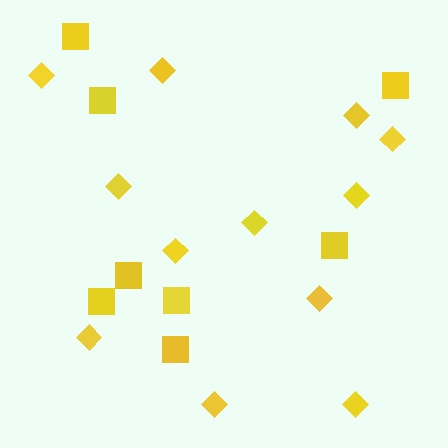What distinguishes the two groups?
There are 2 groups: one group of diamonds (12) and one group of squares (8).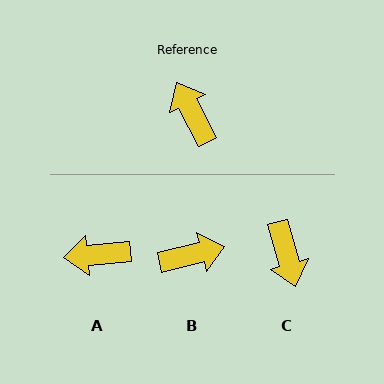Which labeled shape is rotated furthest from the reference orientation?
C, about 168 degrees away.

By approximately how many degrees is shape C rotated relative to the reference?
Approximately 168 degrees counter-clockwise.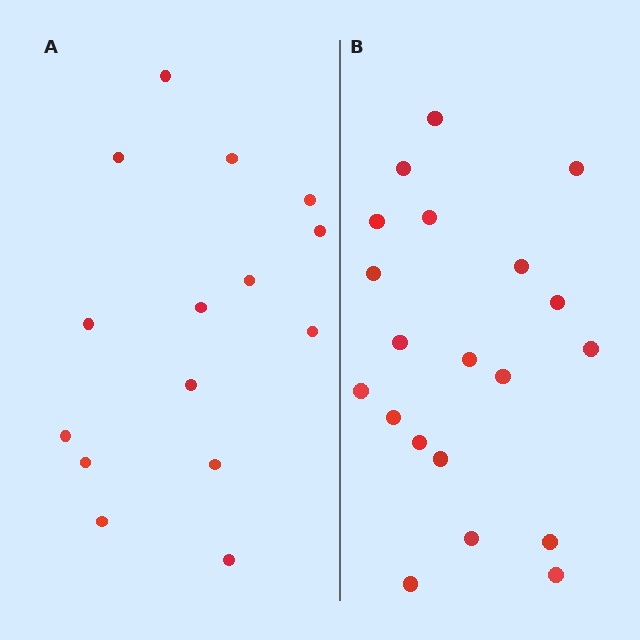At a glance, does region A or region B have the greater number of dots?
Region B (the right region) has more dots.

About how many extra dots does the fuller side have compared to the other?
Region B has about 5 more dots than region A.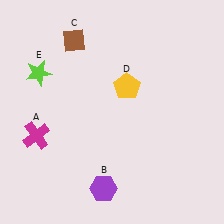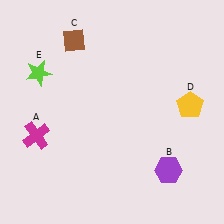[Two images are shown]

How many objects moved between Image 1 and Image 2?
2 objects moved between the two images.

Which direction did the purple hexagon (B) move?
The purple hexagon (B) moved right.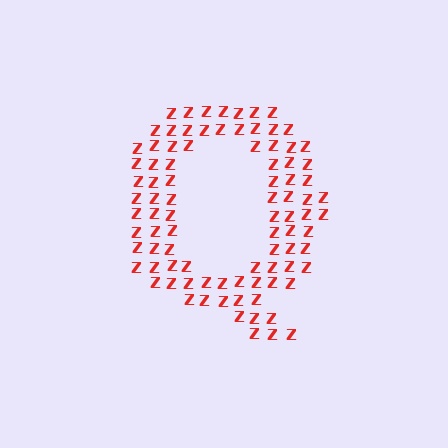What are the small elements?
The small elements are letter Z's.